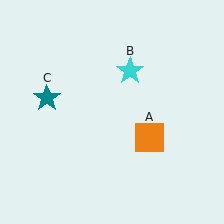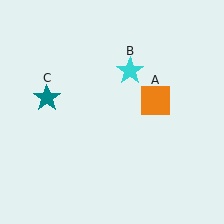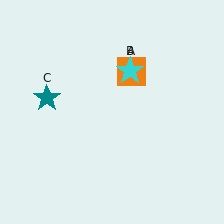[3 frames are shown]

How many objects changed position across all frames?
1 object changed position: orange square (object A).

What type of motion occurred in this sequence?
The orange square (object A) rotated counterclockwise around the center of the scene.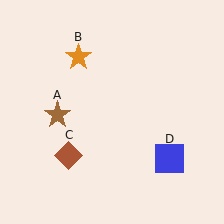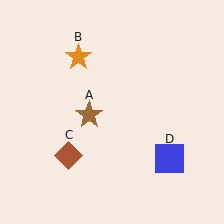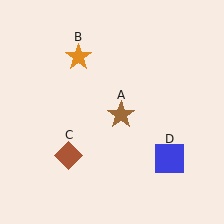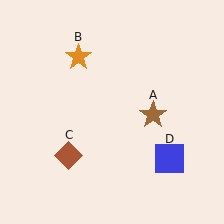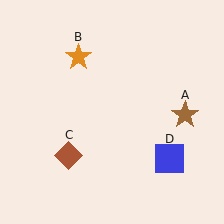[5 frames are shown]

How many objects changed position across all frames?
1 object changed position: brown star (object A).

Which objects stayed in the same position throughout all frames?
Orange star (object B) and brown diamond (object C) and blue square (object D) remained stationary.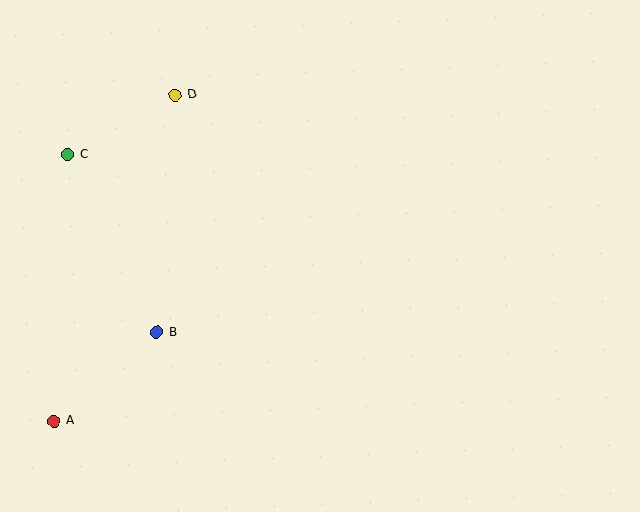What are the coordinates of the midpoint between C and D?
The midpoint between C and D is at (121, 125).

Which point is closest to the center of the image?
Point B at (156, 332) is closest to the center.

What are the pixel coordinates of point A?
Point A is at (54, 421).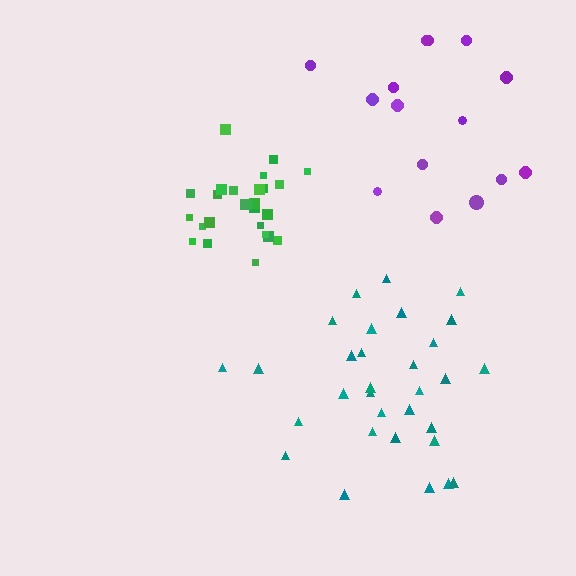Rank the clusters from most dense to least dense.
green, teal, purple.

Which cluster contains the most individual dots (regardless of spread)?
Teal (31).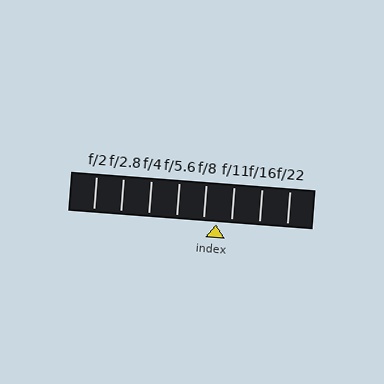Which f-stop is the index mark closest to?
The index mark is closest to f/8.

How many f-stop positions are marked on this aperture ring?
There are 8 f-stop positions marked.